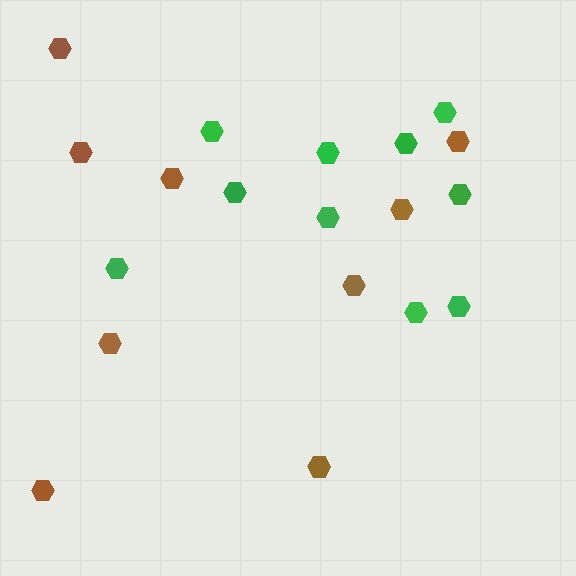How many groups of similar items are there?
There are 2 groups: one group of green hexagons (10) and one group of brown hexagons (9).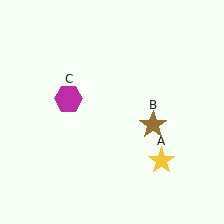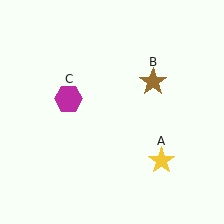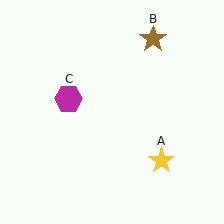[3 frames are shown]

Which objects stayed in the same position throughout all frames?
Yellow star (object A) and magenta hexagon (object C) remained stationary.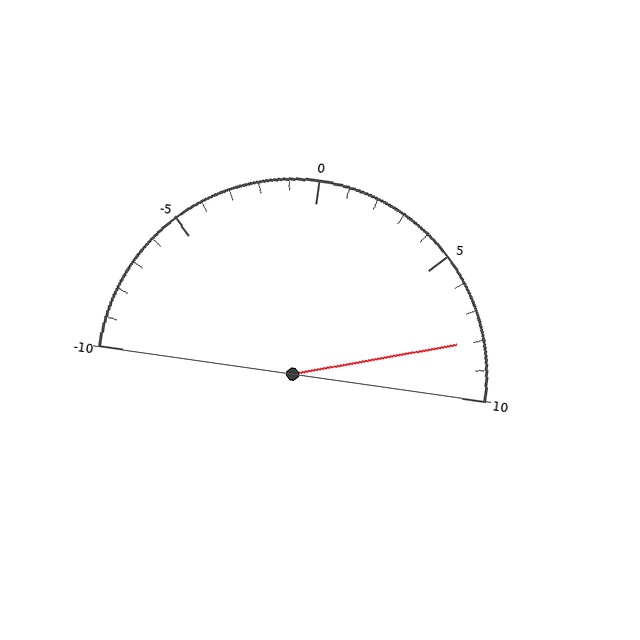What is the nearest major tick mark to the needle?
The nearest major tick mark is 10.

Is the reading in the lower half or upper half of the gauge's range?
The reading is in the upper half of the range (-10 to 10).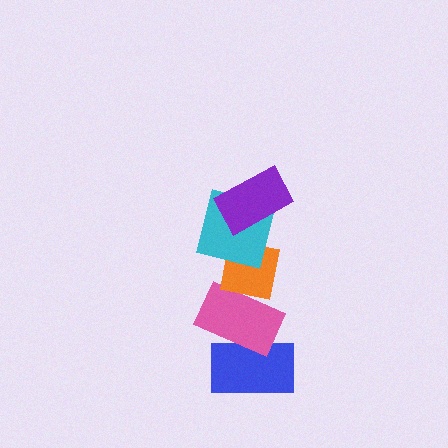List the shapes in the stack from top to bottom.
From top to bottom: the purple rectangle, the cyan square, the orange square, the pink rectangle, the blue rectangle.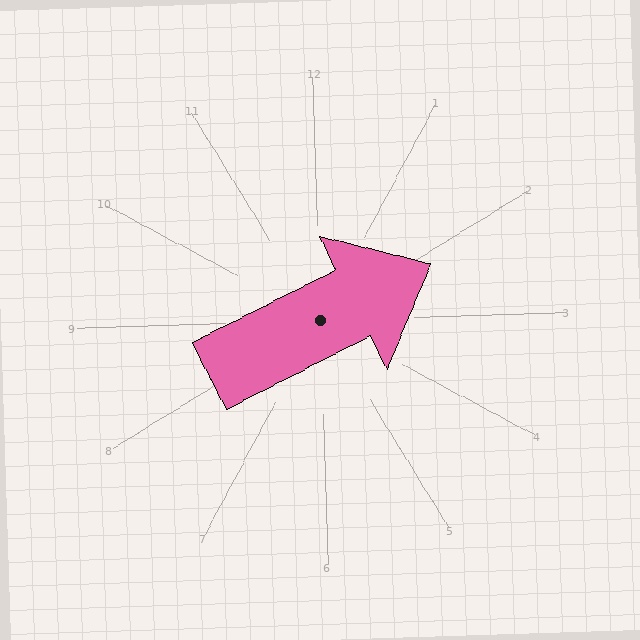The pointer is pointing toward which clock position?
Roughly 2 o'clock.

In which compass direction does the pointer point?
Northeast.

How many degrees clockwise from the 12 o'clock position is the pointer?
Approximately 65 degrees.